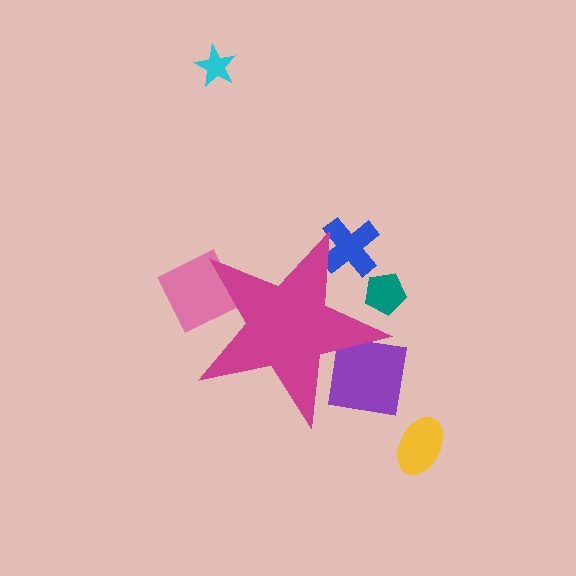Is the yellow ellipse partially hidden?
No, the yellow ellipse is fully visible.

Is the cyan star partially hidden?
No, the cyan star is fully visible.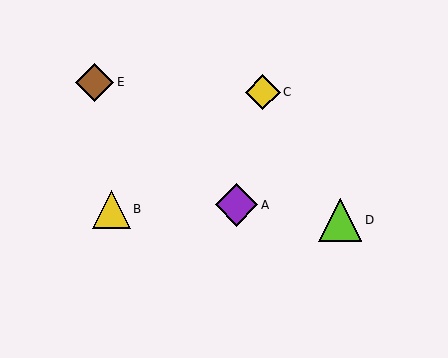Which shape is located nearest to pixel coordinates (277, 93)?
The yellow diamond (labeled C) at (263, 92) is nearest to that location.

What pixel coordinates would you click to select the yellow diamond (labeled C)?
Click at (263, 92) to select the yellow diamond C.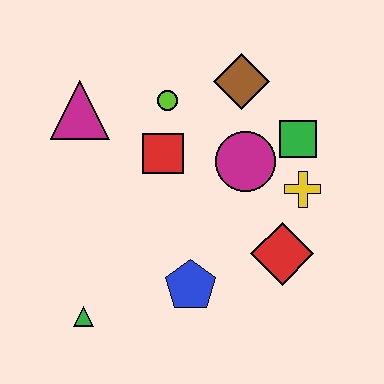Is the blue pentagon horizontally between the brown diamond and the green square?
No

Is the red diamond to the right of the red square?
Yes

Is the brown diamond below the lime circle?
No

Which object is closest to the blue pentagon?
The red diamond is closest to the blue pentagon.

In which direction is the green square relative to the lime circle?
The green square is to the right of the lime circle.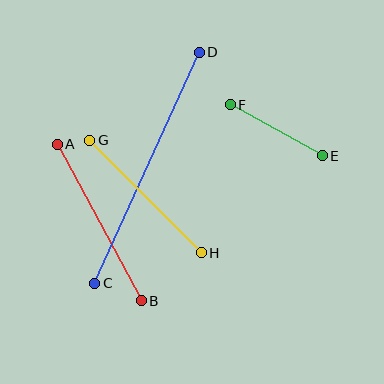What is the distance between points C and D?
The distance is approximately 253 pixels.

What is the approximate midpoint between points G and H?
The midpoint is at approximately (146, 196) pixels.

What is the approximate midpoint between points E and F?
The midpoint is at approximately (276, 130) pixels.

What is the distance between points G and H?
The distance is approximately 158 pixels.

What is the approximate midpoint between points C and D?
The midpoint is at approximately (147, 168) pixels.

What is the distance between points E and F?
The distance is approximately 105 pixels.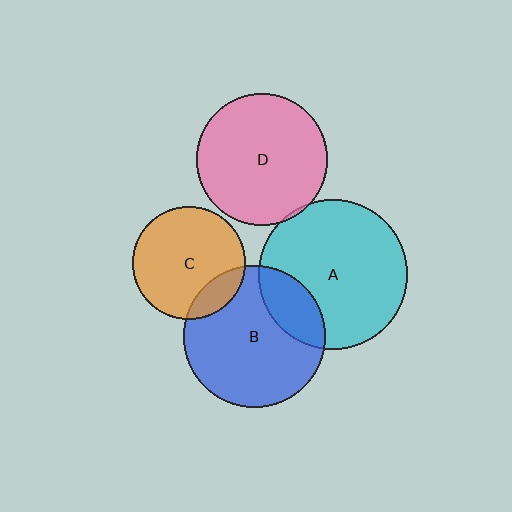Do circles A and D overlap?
Yes.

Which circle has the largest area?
Circle A (cyan).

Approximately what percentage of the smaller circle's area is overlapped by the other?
Approximately 5%.